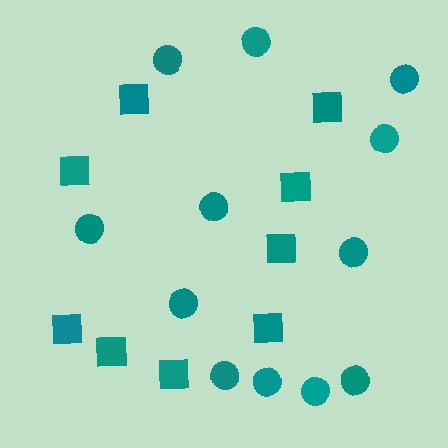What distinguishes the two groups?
There are 2 groups: one group of squares (9) and one group of circles (12).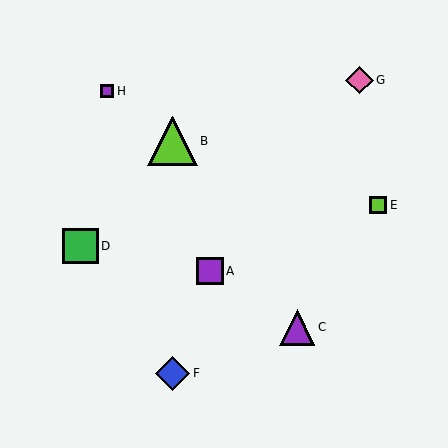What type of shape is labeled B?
Shape B is a lime triangle.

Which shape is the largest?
The lime triangle (labeled B) is the largest.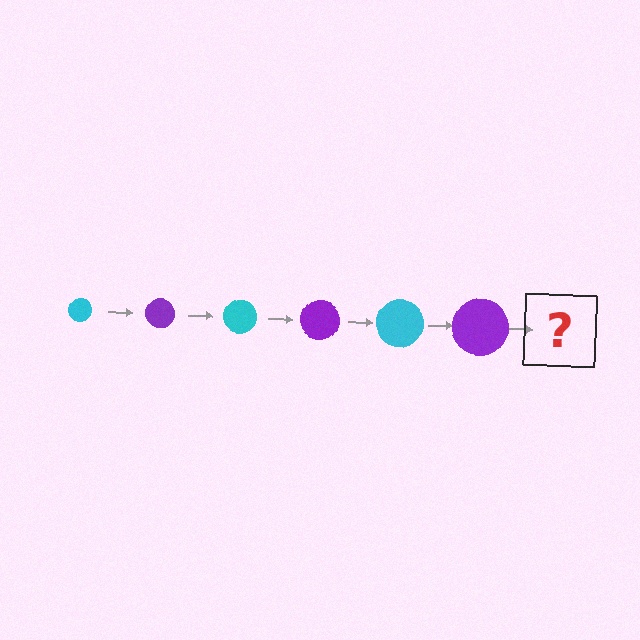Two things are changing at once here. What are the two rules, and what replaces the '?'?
The two rules are that the circle grows larger each step and the color cycles through cyan and purple. The '?' should be a cyan circle, larger than the previous one.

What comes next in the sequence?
The next element should be a cyan circle, larger than the previous one.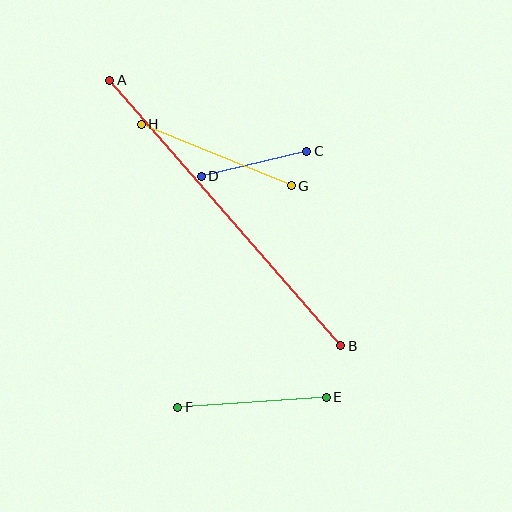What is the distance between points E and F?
The distance is approximately 149 pixels.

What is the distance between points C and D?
The distance is approximately 109 pixels.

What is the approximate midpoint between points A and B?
The midpoint is at approximately (225, 213) pixels.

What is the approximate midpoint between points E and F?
The midpoint is at approximately (252, 402) pixels.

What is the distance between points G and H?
The distance is approximately 162 pixels.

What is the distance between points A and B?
The distance is approximately 352 pixels.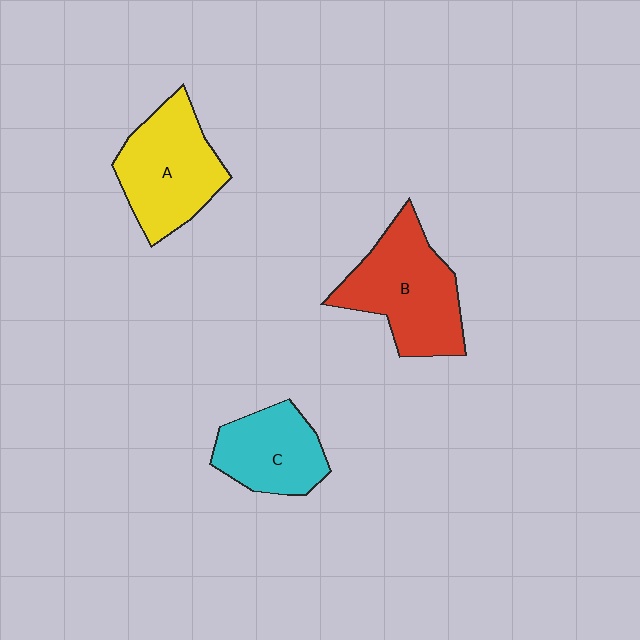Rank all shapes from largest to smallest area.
From largest to smallest: B (red), A (yellow), C (cyan).